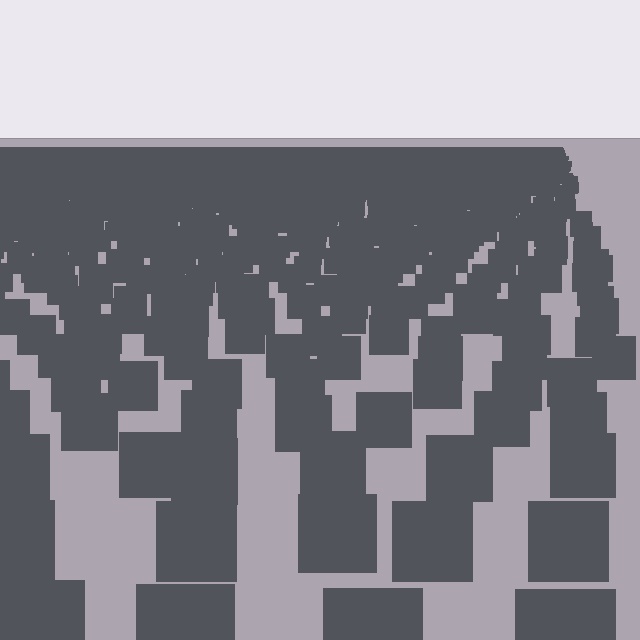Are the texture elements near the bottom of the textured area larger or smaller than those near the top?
Larger. Near the bottom, elements are closer to the viewer and appear at a bigger on-screen size.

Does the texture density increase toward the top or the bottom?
Density increases toward the top.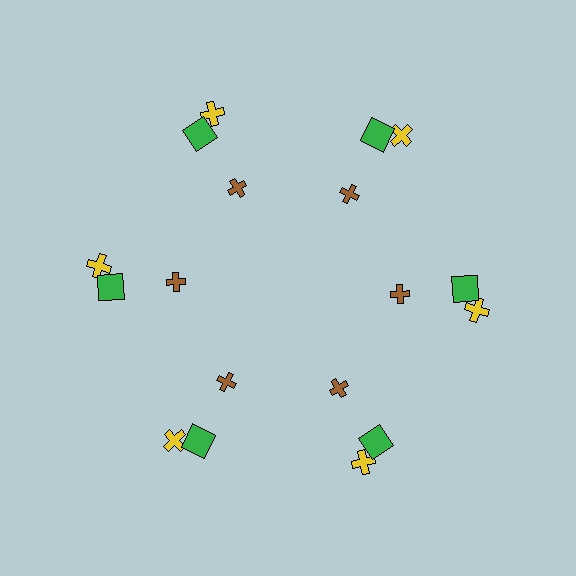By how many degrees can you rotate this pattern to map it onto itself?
The pattern maps onto itself every 60 degrees of rotation.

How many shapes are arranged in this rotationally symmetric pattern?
There are 18 shapes, arranged in 6 groups of 3.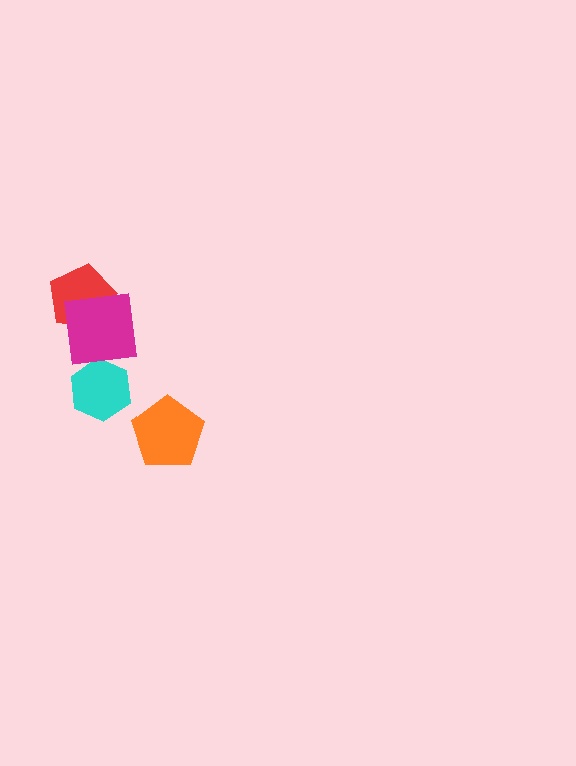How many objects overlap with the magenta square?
1 object overlaps with the magenta square.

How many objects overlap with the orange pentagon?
0 objects overlap with the orange pentagon.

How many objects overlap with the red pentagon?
1 object overlaps with the red pentagon.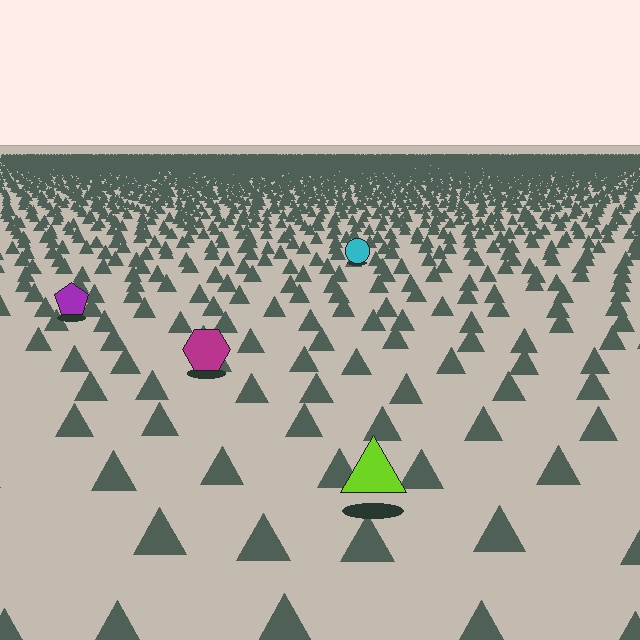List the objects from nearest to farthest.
From nearest to farthest: the lime triangle, the magenta hexagon, the purple pentagon, the cyan circle.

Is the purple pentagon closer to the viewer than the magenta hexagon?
No. The magenta hexagon is closer — you can tell from the texture gradient: the ground texture is coarser near it.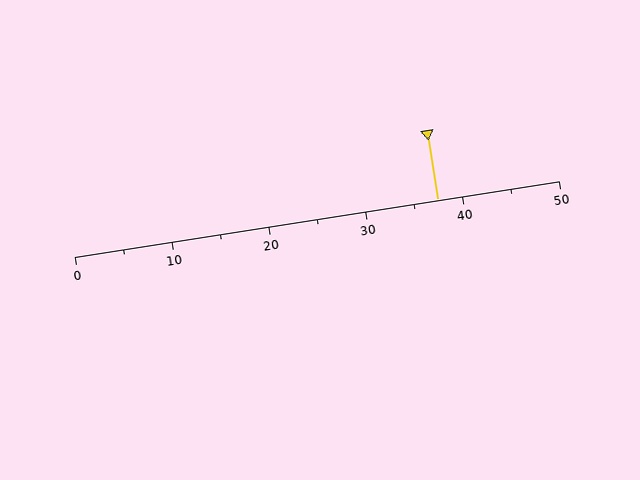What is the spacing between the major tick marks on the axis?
The major ticks are spaced 10 apart.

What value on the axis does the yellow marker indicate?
The marker indicates approximately 37.5.